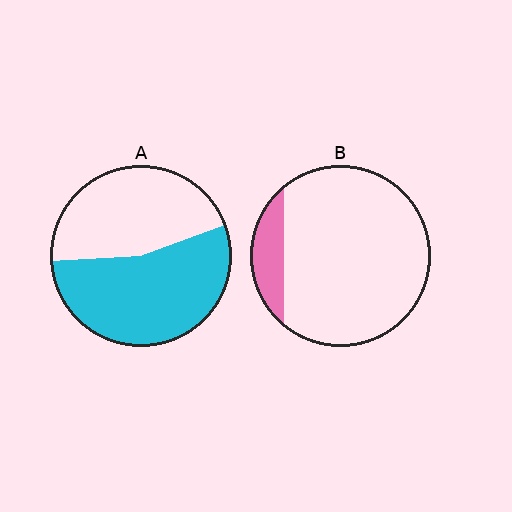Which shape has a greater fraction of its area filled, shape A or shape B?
Shape A.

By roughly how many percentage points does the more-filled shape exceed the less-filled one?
By roughly 40 percentage points (A over B).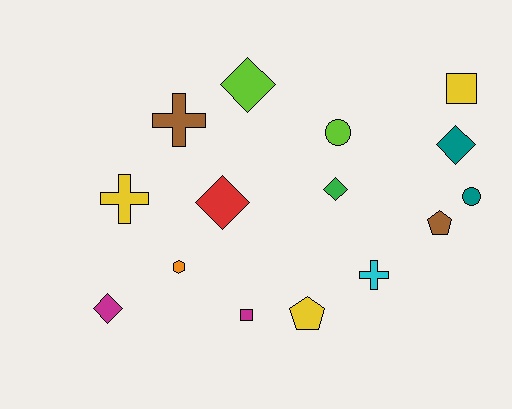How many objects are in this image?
There are 15 objects.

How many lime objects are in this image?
There are 2 lime objects.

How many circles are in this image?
There are 2 circles.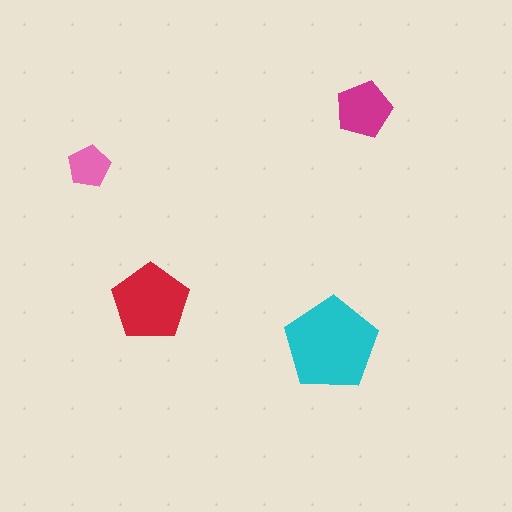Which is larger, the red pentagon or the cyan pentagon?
The cyan one.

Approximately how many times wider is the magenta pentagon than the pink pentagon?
About 1.5 times wider.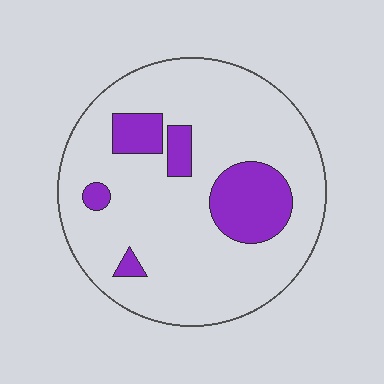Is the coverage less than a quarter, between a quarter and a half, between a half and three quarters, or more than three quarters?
Less than a quarter.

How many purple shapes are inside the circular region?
5.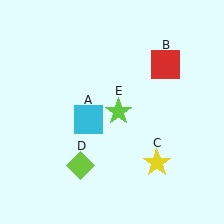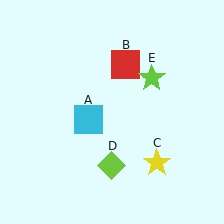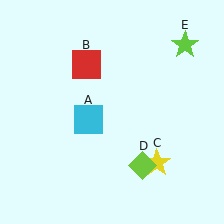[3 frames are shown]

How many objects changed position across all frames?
3 objects changed position: red square (object B), lime diamond (object D), lime star (object E).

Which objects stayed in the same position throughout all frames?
Cyan square (object A) and yellow star (object C) remained stationary.